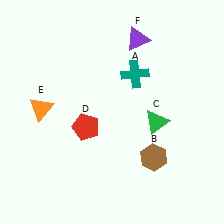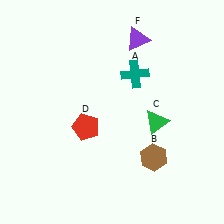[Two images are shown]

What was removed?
The orange triangle (E) was removed in Image 2.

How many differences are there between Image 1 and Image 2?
There is 1 difference between the two images.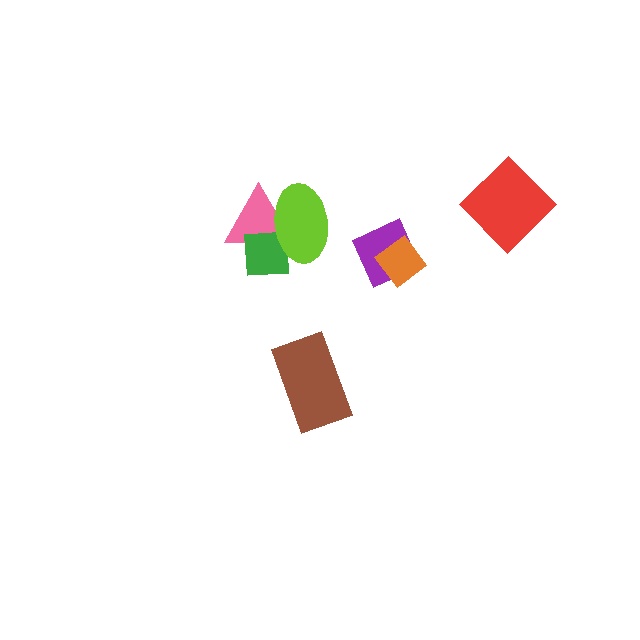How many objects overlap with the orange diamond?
1 object overlaps with the orange diamond.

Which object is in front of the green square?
The lime ellipse is in front of the green square.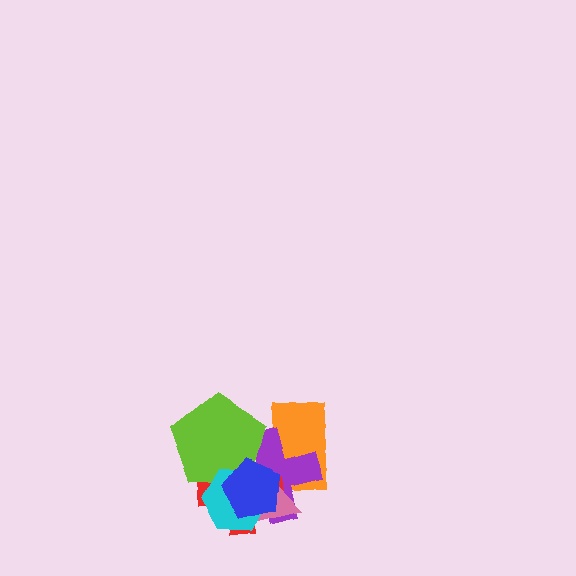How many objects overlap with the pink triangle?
5 objects overlap with the pink triangle.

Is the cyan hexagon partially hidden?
Yes, it is partially covered by another shape.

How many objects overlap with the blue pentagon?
6 objects overlap with the blue pentagon.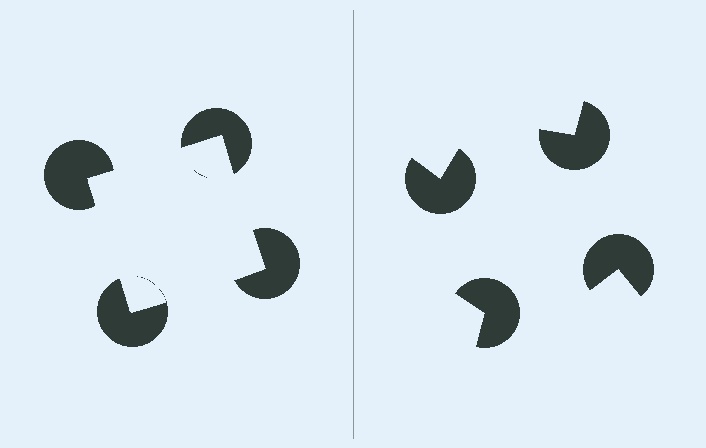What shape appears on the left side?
An illusory square.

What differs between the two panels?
The pac-man discs are positioned identically on both sides; only the wedge orientations differ. On the left they align to a square; on the right they are misaligned.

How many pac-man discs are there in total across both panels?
8 — 4 on each side.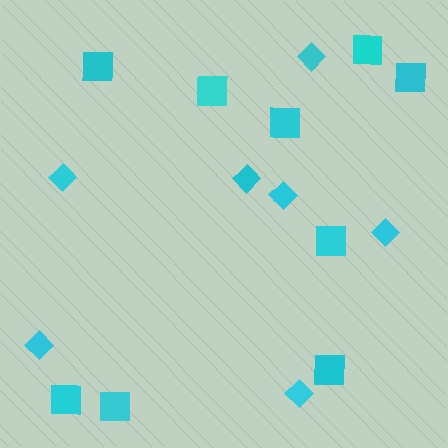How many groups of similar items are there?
There are 2 groups: one group of squares (9) and one group of diamonds (7).